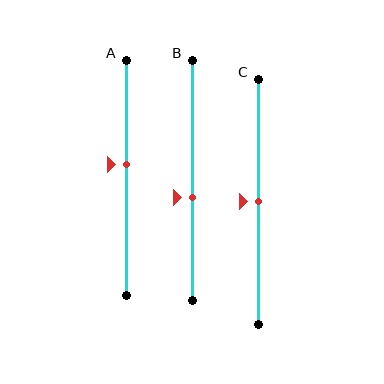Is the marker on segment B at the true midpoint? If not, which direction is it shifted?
No, the marker on segment B is shifted downward by about 7% of the segment length.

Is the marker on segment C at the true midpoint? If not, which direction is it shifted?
Yes, the marker on segment C is at the true midpoint.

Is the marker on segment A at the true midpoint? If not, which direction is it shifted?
No, the marker on segment A is shifted upward by about 5% of the segment length.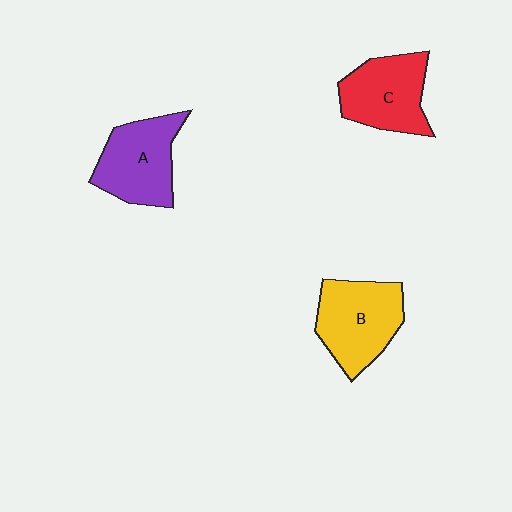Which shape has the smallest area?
Shape C (red).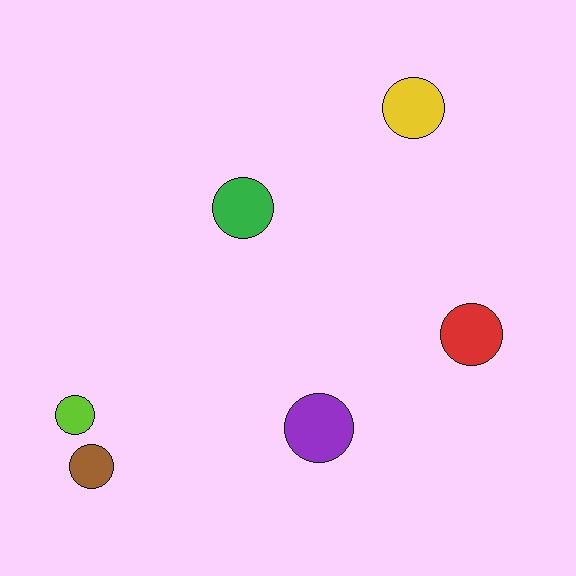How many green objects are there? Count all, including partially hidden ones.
There is 1 green object.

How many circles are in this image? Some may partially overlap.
There are 6 circles.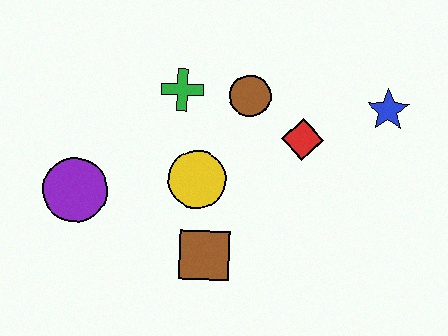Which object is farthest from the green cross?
The blue star is farthest from the green cross.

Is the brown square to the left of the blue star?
Yes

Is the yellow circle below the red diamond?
Yes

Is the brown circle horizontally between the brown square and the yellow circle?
No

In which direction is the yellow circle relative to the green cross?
The yellow circle is below the green cross.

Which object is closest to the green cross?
The brown circle is closest to the green cross.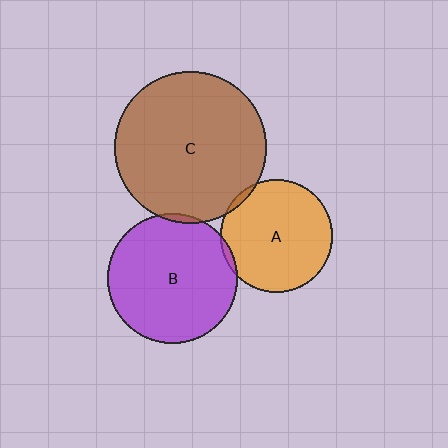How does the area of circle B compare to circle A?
Approximately 1.3 times.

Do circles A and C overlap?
Yes.